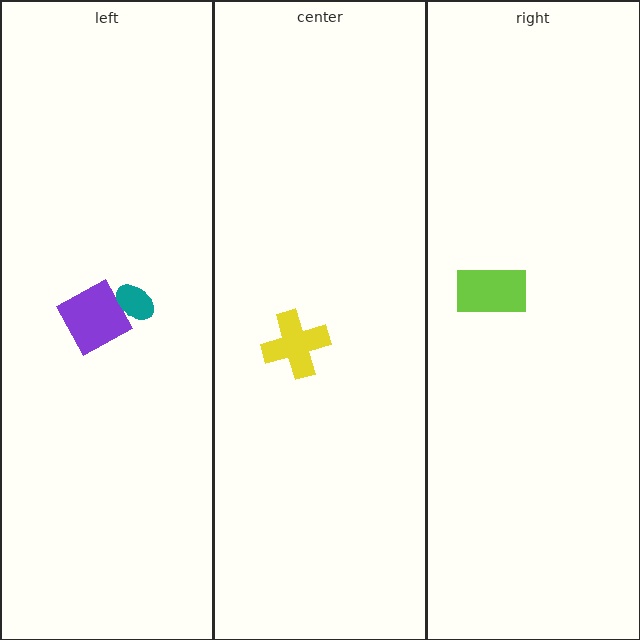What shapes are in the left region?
The purple square, the teal ellipse.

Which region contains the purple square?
The left region.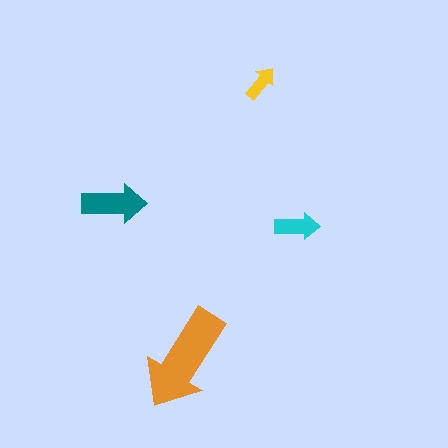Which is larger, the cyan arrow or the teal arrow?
The teal one.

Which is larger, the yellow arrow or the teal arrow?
The teal one.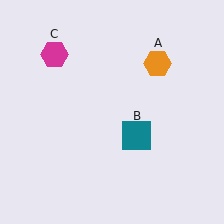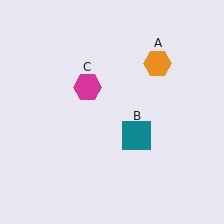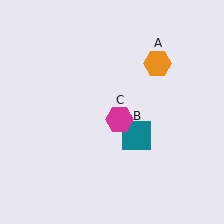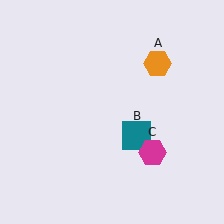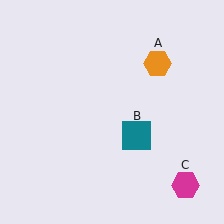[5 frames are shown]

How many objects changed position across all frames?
1 object changed position: magenta hexagon (object C).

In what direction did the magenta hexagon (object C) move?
The magenta hexagon (object C) moved down and to the right.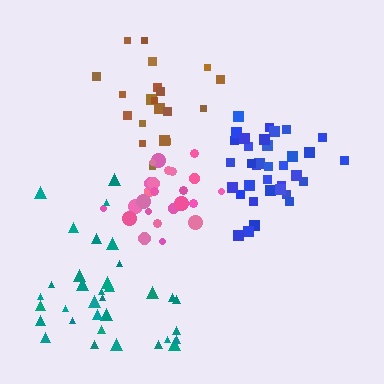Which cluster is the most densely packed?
Pink.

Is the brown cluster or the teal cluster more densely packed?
Brown.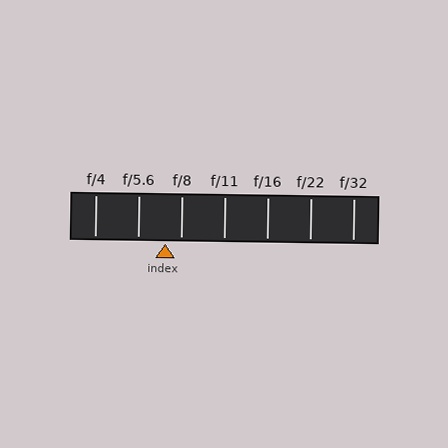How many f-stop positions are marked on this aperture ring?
There are 7 f-stop positions marked.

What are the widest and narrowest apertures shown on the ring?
The widest aperture shown is f/4 and the narrowest is f/32.